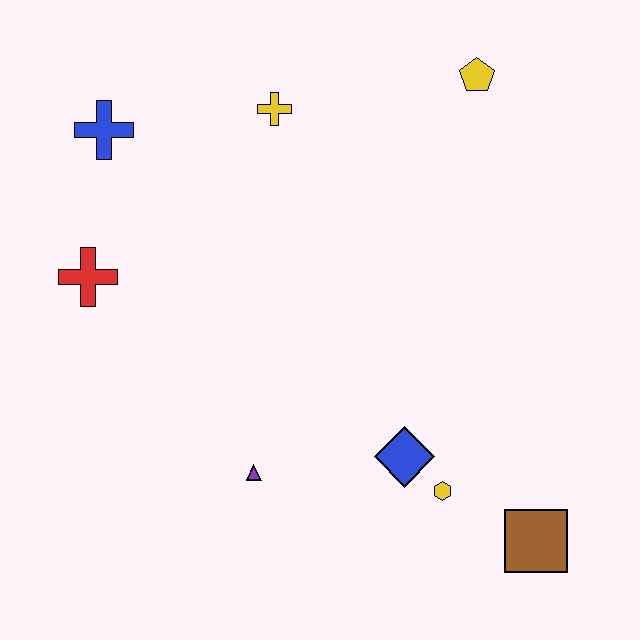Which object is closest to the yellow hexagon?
The blue diamond is closest to the yellow hexagon.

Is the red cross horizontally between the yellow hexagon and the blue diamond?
No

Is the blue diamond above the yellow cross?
No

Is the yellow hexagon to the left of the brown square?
Yes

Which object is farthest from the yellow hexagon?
The blue cross is farthest from the yellow hexagon.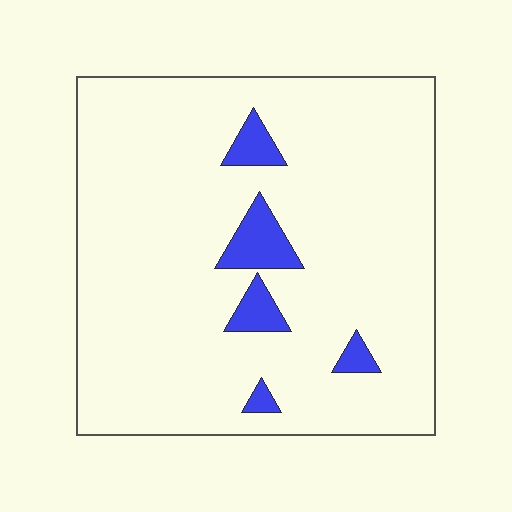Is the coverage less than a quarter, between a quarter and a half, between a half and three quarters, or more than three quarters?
Less than a quarter.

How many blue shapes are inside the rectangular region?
5.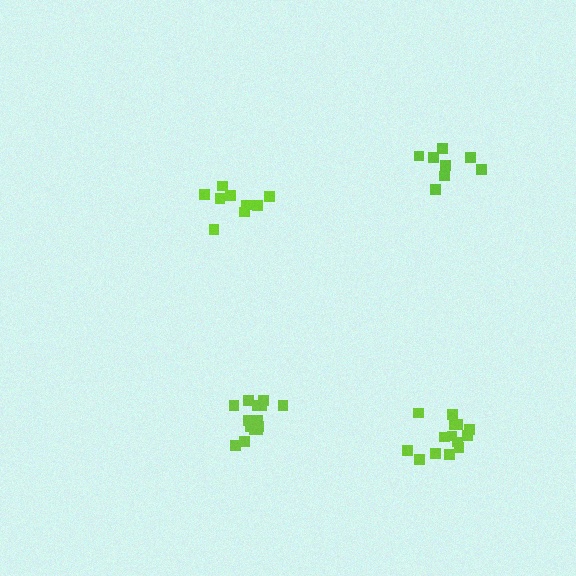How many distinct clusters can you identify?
There are 4 distinct clusters.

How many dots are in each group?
Group 1: 9 dots, Group 2: 14 dots, Group 3: 8 dots, Group 4: 14 dots (45 total).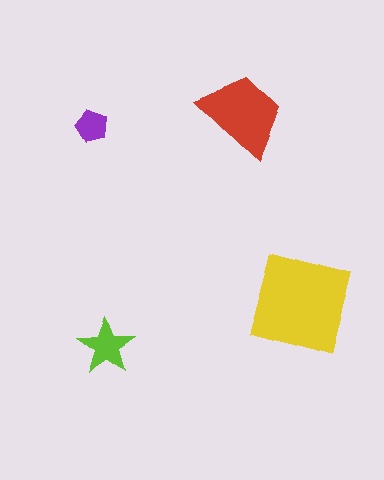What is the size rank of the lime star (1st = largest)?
3rd.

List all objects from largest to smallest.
The yellow square, the red trapezoid, the lime star, the purple pentagon.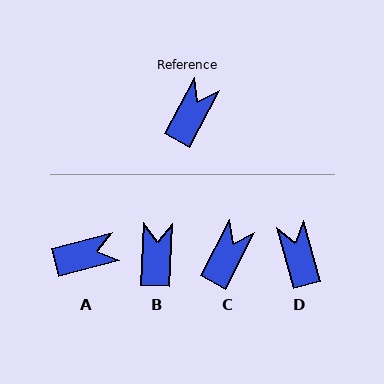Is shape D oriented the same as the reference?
No, it is off by about 43 degrees.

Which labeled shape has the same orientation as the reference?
C.